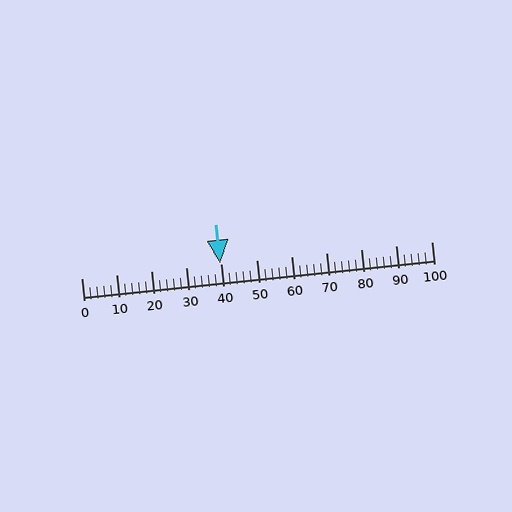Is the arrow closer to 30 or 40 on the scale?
The arrow is closer to 40.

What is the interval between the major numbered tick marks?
The major tick marks are spaced 10 units apart.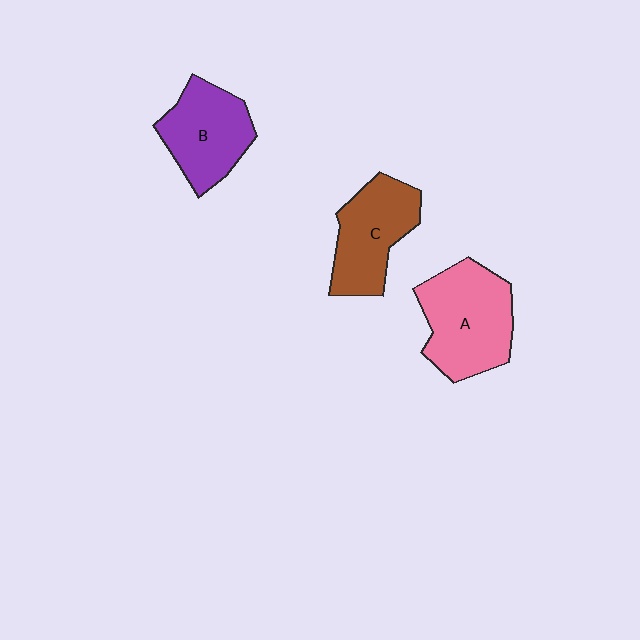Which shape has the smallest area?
Shape B (purple).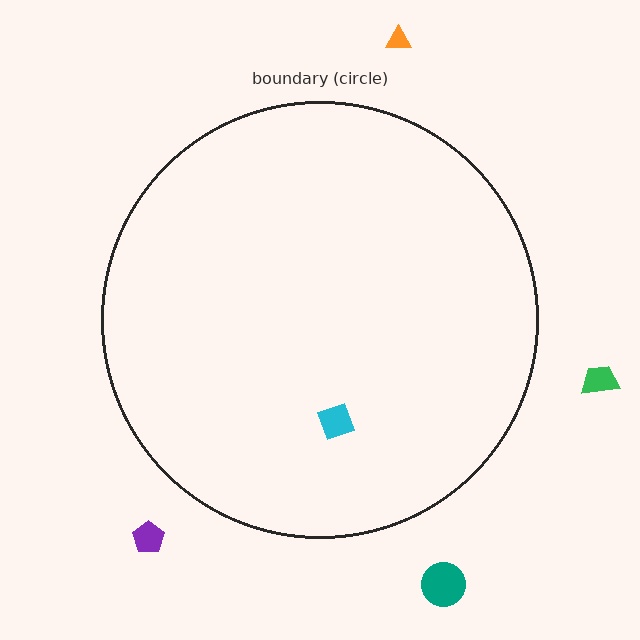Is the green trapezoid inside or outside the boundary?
Outside.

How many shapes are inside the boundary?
1 inside, 4 outside.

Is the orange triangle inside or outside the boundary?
Outside.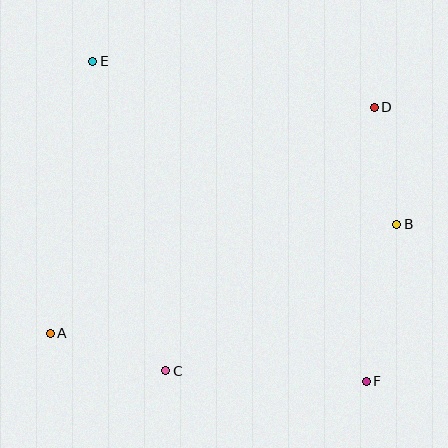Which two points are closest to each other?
Points B and D are closest to each other.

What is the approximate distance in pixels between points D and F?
The distance between D and F is approximately 274 pixels.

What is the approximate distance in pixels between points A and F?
The distance between A and F is approximately 320 pixels.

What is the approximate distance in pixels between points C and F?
The distance between C and F is approximately 201 pixels.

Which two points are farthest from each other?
Points E and F are farthest from each other.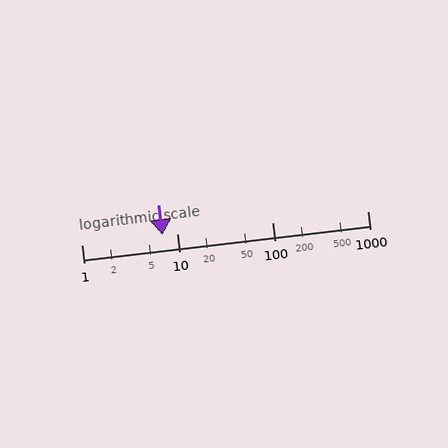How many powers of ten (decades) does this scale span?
The scale spans 3 decades, from 1 to 1000.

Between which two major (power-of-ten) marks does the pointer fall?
The pointer is between 1 and 10.